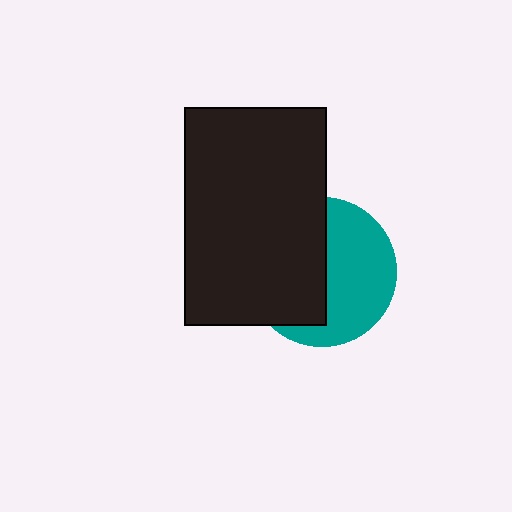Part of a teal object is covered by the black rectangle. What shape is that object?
It is a circle.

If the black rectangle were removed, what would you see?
You would see the complete teal circle.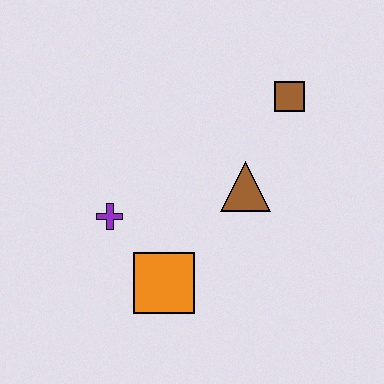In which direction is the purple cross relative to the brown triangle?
The purple cross is to the left of the brown triangle.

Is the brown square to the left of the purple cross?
No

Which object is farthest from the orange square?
The brown square is farthest from the orange square.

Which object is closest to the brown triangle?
The brown square is closest to the brown triangle.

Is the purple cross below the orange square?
No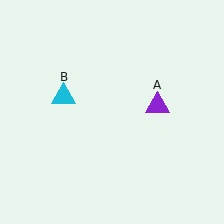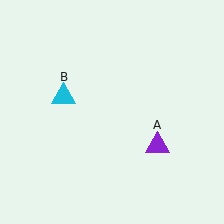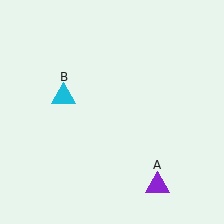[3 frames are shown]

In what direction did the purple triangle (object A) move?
The purple triangle (object A) moved down.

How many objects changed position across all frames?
1 object changed position: purple triangle (object A).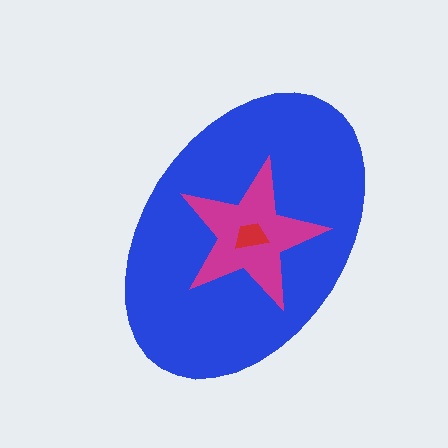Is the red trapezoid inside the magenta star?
Yes.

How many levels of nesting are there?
3.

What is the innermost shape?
The red trapezoid.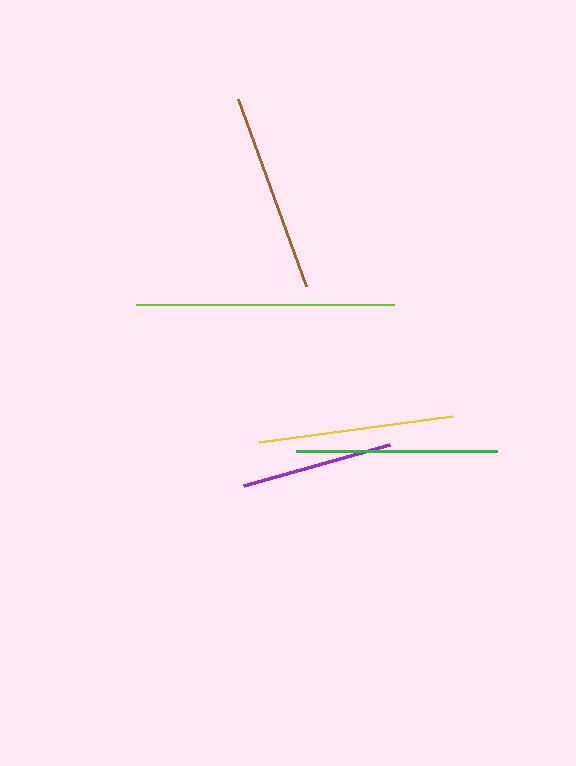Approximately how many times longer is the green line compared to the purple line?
The green line is approximately 1.3 times the length of the purple line.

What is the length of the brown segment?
The brown segment is approximately 198 pixels long.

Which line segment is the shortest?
The purple line is the shortest at approximately 152 pixels.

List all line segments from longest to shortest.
From longest to shortest: lime, green, brown, yellow, purple.